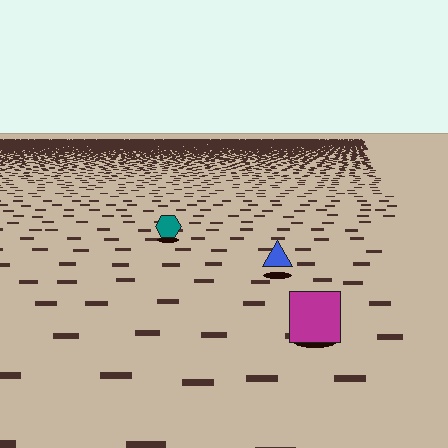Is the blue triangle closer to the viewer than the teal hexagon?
Yes. The blue triangle is closer — you can tell from the texture gradient: the ground texture is coarser near it.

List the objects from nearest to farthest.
From nearest to farthest: the magenta square, the blue triangle, the teal hexagon.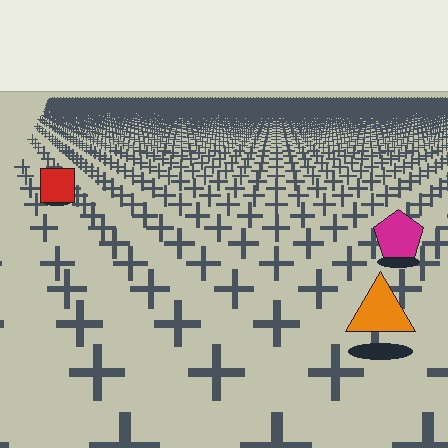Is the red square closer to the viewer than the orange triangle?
No. The orange triangle is closer — you can tell from the texture gradient: the ground texture is coarser near it.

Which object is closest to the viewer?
The orange triangle is closest. The texture marks near it are larger and more spread out.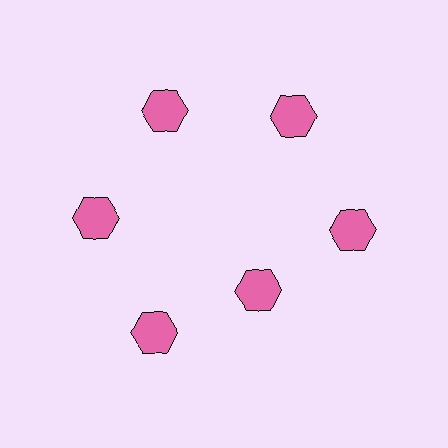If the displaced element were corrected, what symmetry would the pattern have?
It would have 6-fold rotational symmetry — the pattern would map onto itself every 60 degrees.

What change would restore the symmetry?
The symmetry would be restored by moving it outward, back onto the ring so that all 6 hexagons sit at equal angles and equal distance from the center.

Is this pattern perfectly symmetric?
No. The 6 pink hexagons are arranged in a ring, but one element near the 5 o'clock position is pulled inward toward the center, breaking the 6-fold rotational symmetry.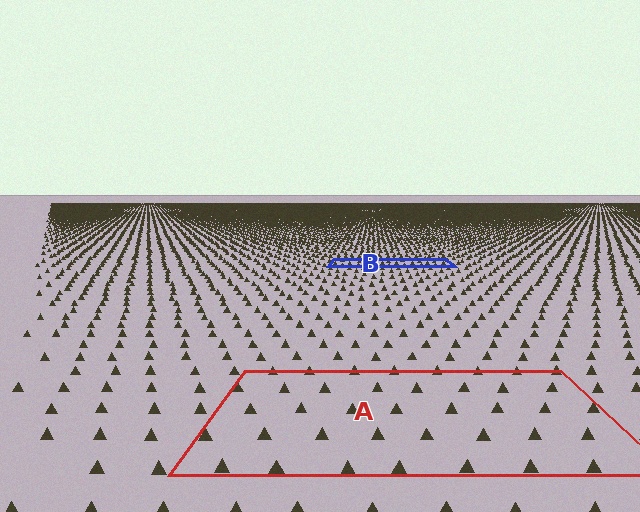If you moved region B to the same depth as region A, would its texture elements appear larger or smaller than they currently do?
They would appear larger. At a closer depth, the same texture elements are projected at a bigger on-screen size.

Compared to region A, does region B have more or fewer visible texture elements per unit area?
Region B has more texture elements per unit area — they are packed more densely because it is farther away.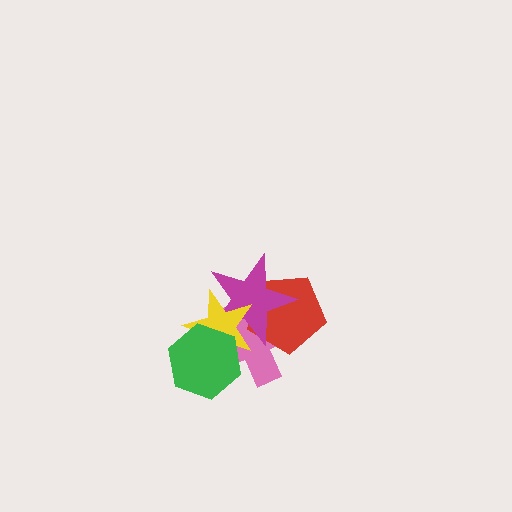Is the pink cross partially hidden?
Yes, it is partially covered by another shape.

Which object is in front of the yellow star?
The green hexagon is in front of the yellow star.